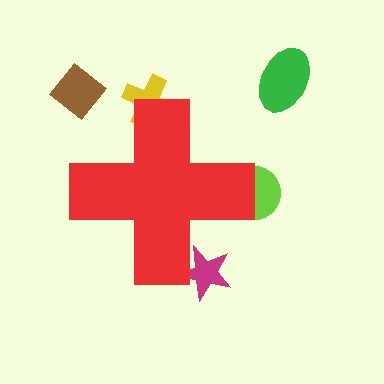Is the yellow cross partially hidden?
Yes, the yellow cross is partially hidden behind the red cross.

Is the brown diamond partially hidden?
No, the brown diamond is fully visible.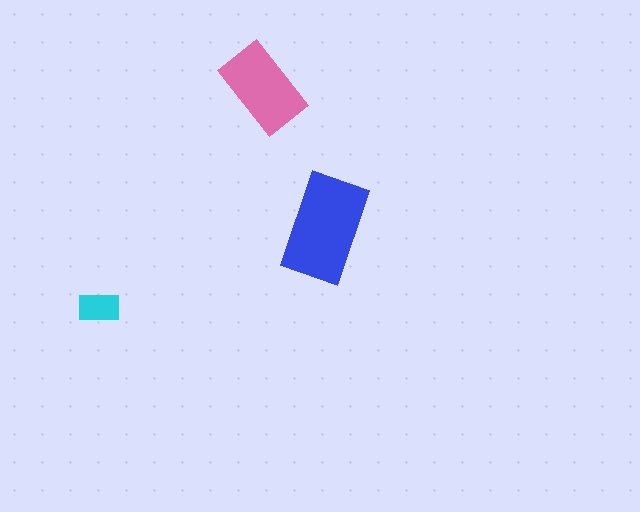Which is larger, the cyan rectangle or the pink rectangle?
The pink one.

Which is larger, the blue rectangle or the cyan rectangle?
The blue one.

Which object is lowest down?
The cyan rectangle is bottommost.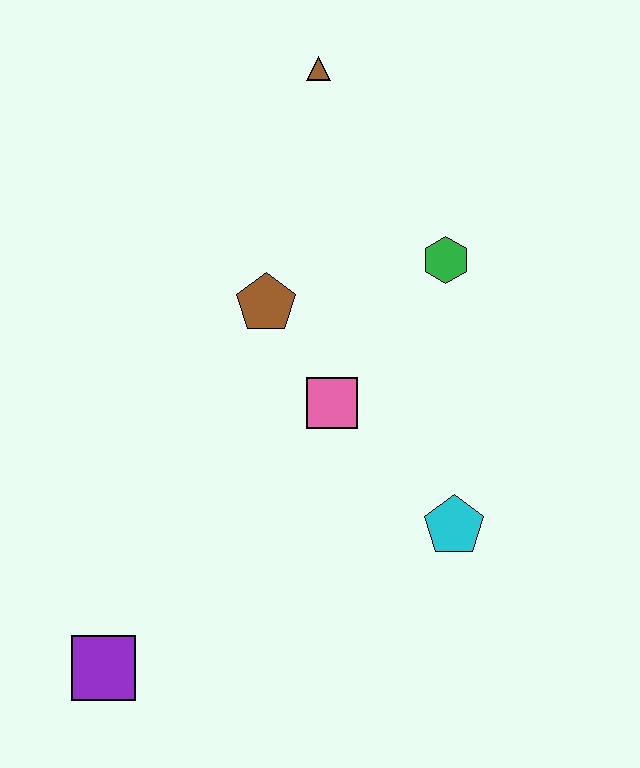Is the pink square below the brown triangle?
Yes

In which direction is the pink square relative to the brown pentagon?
The pink square is below the brown pentagon.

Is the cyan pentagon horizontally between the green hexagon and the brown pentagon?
No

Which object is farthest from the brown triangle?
The purple square is farthest from the brown triangle.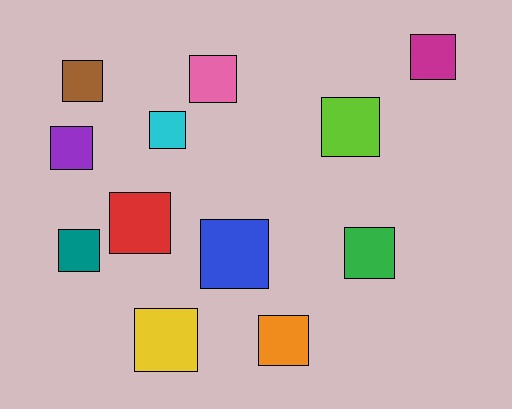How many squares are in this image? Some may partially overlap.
There are 12 squares.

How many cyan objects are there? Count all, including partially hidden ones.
There is 1 cyan object.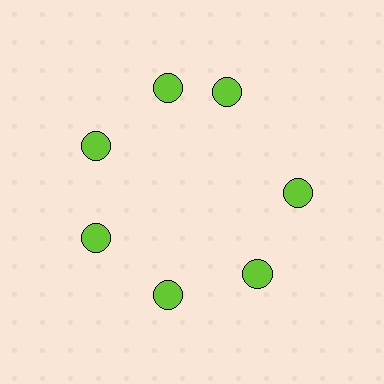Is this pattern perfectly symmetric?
No. The 7 lime circles are arranged in a ring, but one element near the 1 o'clock position is rotated out of alignment along the ring, breaking the 7-fold rotational symmetry.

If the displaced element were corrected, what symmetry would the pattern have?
It would have 7-fold rotational symmetry — the pattern would map onto itself every 51 degrees.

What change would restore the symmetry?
The symmetry would be restored by rotating it back into even spacing with its neighbors so that all 7 circles sit at equal angles and equal distance from the center.